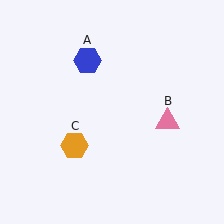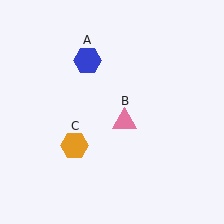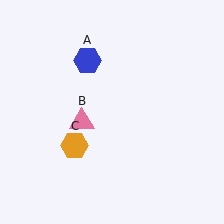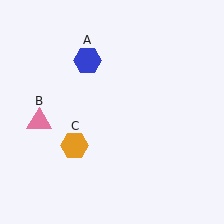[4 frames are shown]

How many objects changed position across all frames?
1 object changed position: pink triangle (object B).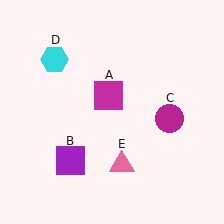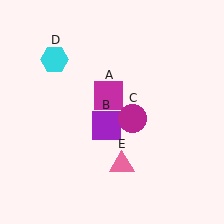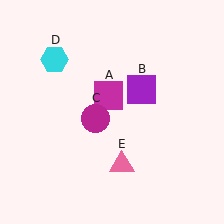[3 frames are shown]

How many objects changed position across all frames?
2 objects changed position: purple square (object B), magenta circle (object C).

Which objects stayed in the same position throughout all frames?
Magenta square (object A) and cyan hexagon (object D) and pink triangle (object E) remained stationary.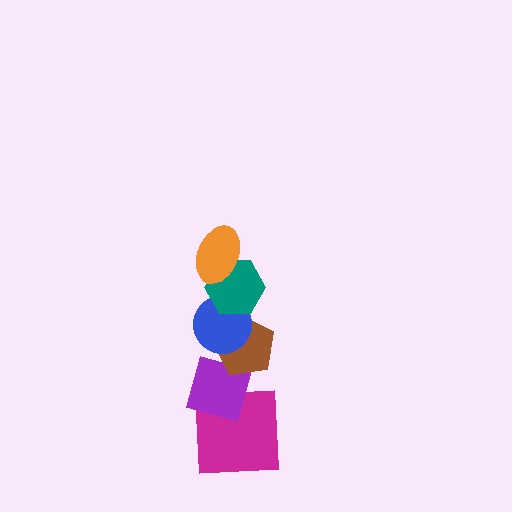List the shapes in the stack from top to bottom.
From top to bottom: the orange ellipse, the teal hexagon, the blue circle, the brown pentagon, the purple diamond, the magenta square.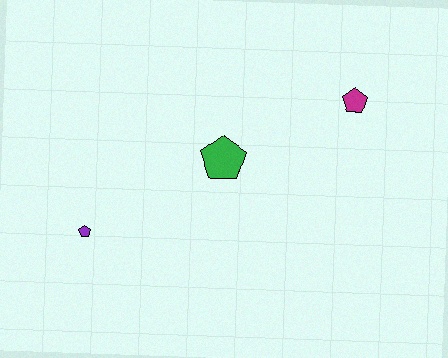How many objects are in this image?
There are 3 objects.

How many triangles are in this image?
There are no triangles.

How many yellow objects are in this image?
There are no yellow objects.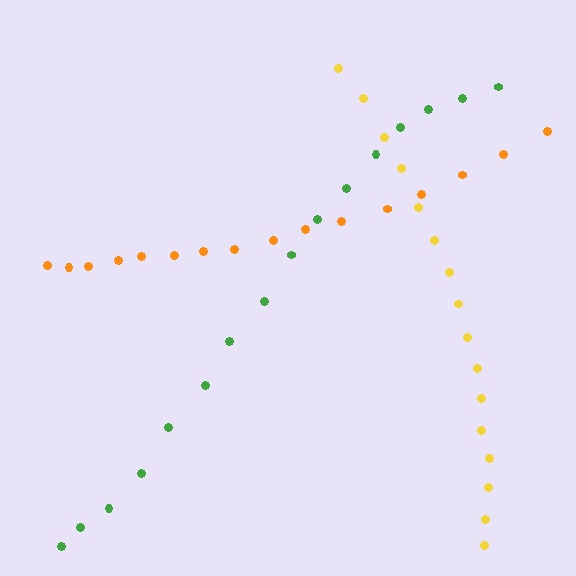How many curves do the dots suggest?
There are 3 distinct paths.